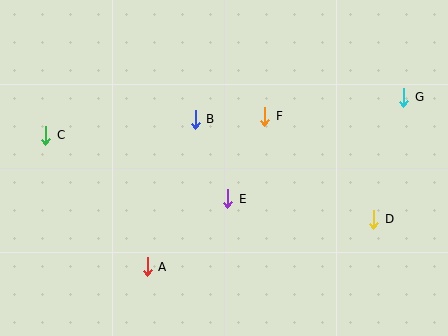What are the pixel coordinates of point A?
Point A is at (147, 267).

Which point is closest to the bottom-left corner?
Point A is closest to the bottom-left corner.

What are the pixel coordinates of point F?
Point F is at (265, 116).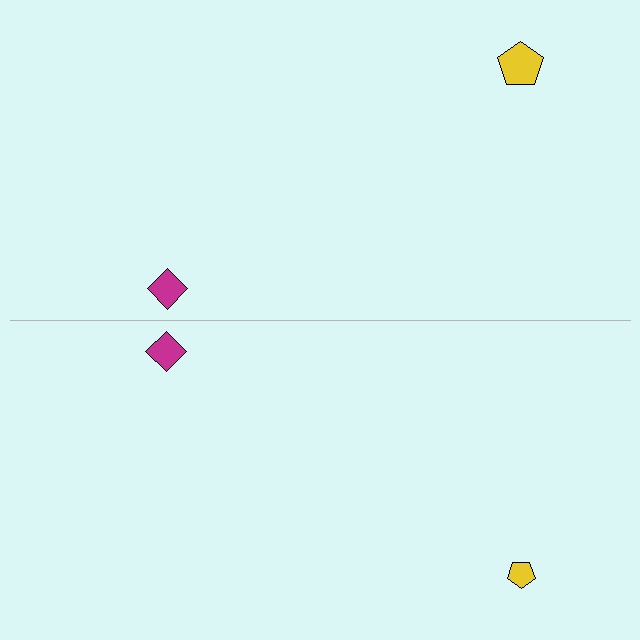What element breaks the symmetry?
The yellow pentagon on the bottom side has a different size than its mirror counterpart.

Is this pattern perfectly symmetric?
No, the pattern is not perfectly symmetric. The yellow pentagon on the bottom side has a different size than its mirror counterpart.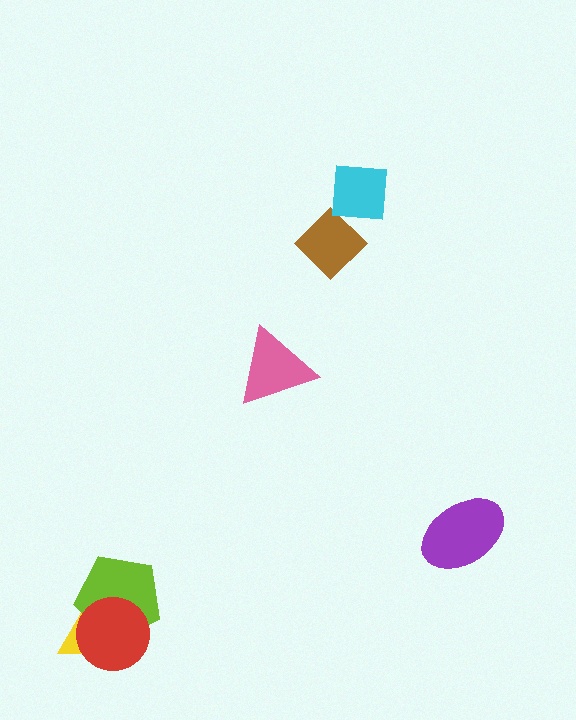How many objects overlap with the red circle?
2 objects overlap with the red circle.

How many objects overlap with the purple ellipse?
0 objects overlap with the purple ellipse.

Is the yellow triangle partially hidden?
Yes, it is partially covered by another shape.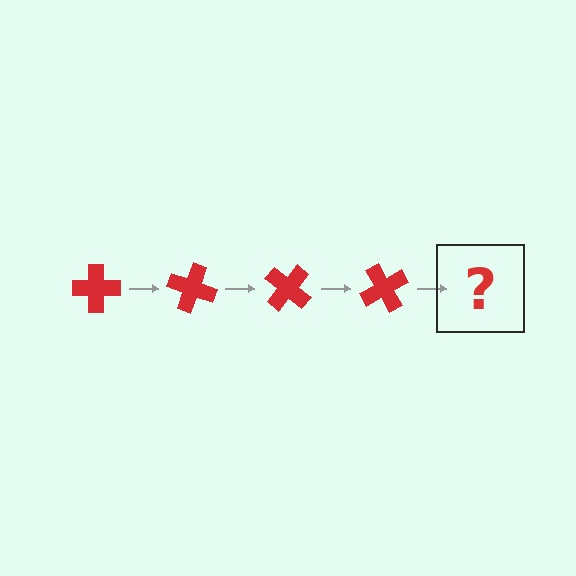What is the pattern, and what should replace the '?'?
The pattern is that the cross rotates 20 degrees each step. The '?' should be a red cross rotated 80 degrees.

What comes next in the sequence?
The next element should be a red cross rotated 80 degrees.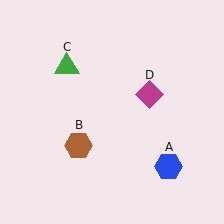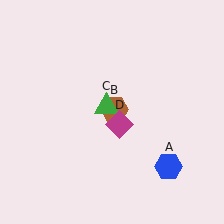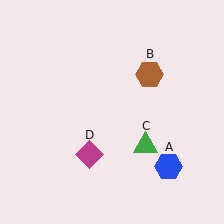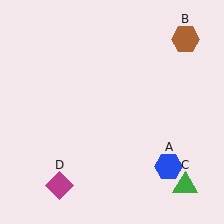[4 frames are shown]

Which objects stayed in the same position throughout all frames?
Blue hexagon (object A) remained stationary.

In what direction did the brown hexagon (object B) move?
The brown hexagon (object B) moved up and to the right.